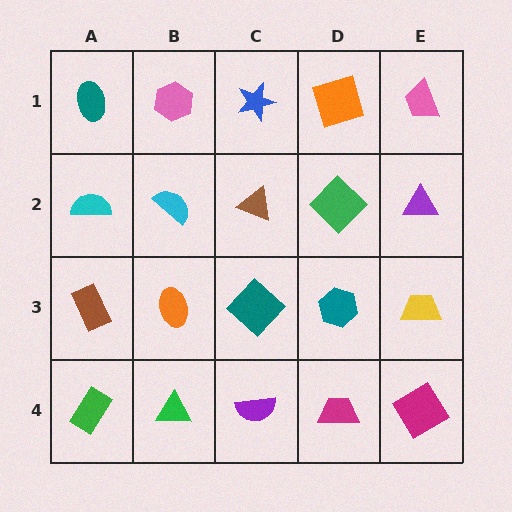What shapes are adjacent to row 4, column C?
A teal diamond (row 3, column C), a green triangle (row 4, column B), a magenta trapezoid (row 4, column D).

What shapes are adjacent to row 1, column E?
A purple triangle (row 2, column E), an orange square (row 1, column D).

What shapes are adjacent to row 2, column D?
An orange square (row 1, column D), a teal hexagon (row 3, column D), a brown triangle (row 2, column C), a purple triangle (row 2, column E).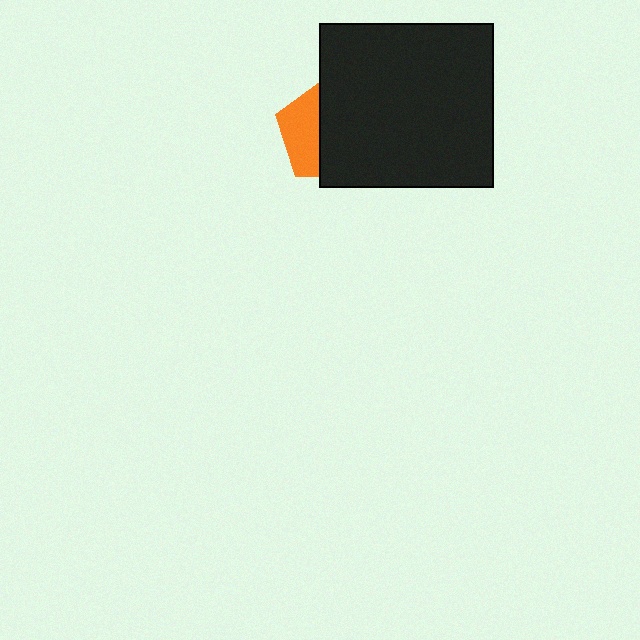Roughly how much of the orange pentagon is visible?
A small part of it is visible (roughly 39%).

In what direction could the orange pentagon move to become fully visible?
The orange pentagon could move left. That would shift it out from behind the black rectangle entirely.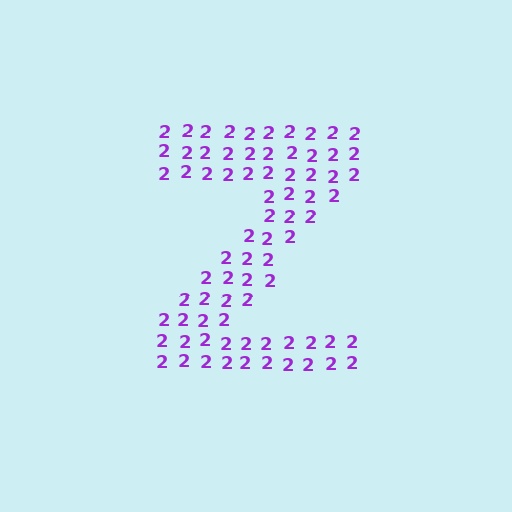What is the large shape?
The large shape is the letter Z.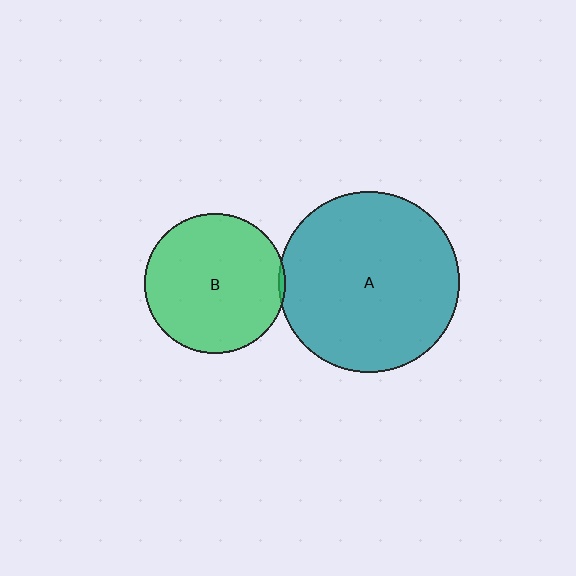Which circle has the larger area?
Circle A (teal).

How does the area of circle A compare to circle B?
Approximately 1.7 times.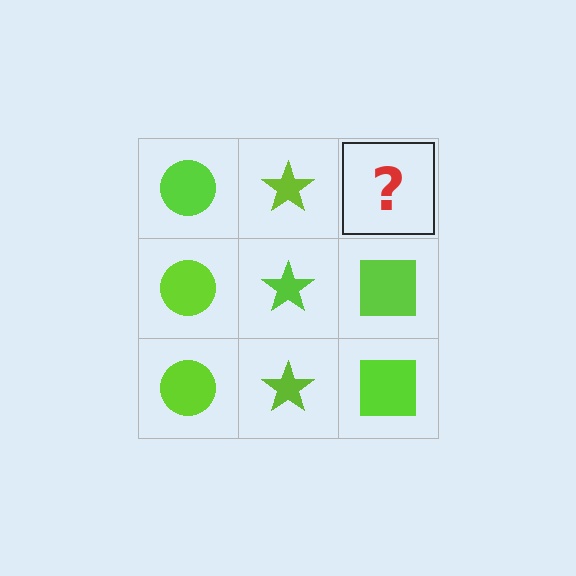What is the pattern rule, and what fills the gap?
The rule is that each column has a consistent shape. The gap should be filled with a lime square.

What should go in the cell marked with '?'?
The missing cell should contain a lime square.